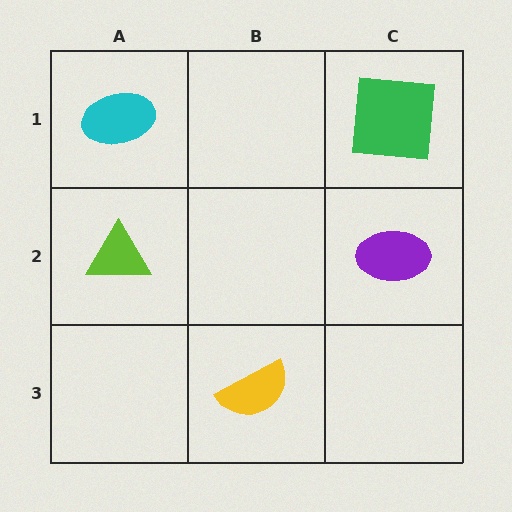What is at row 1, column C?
A green square.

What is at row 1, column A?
A cyan ellipse.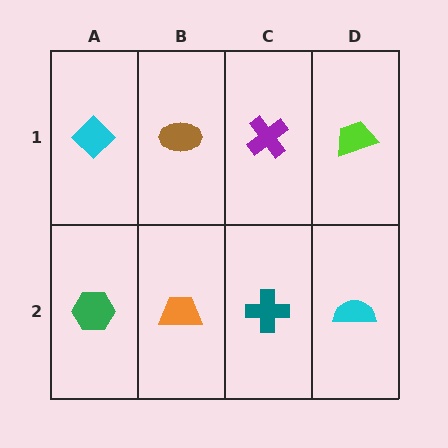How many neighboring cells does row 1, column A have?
2.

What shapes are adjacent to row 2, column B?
A brown ellipse (row 1, column B), a green hexagon (row 2, column A), a teal cross (row 2, column C).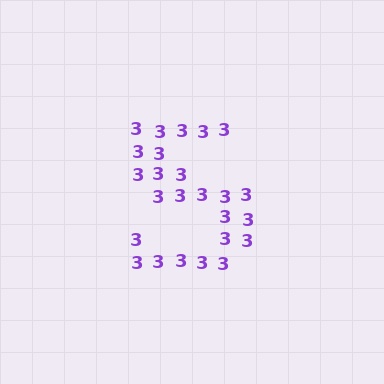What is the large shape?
The large shape is the letter S.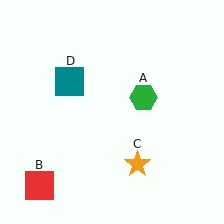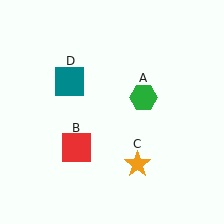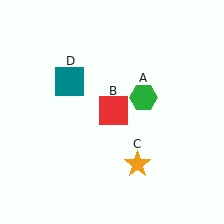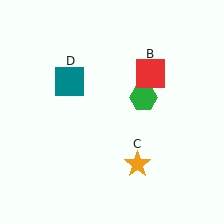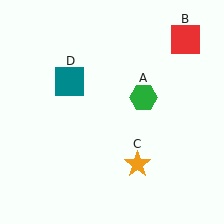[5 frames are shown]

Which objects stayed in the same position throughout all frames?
Green hexagon (object A) and orange star (object C) and teal square (object D) remained stationary.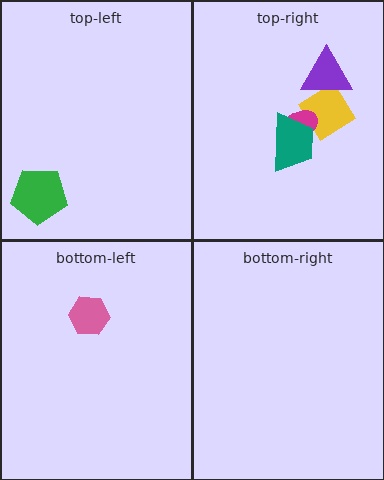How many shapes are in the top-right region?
4.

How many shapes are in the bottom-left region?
1.